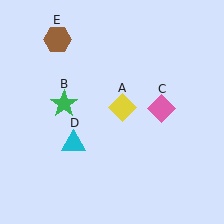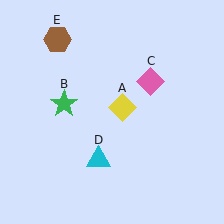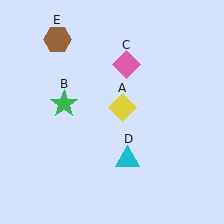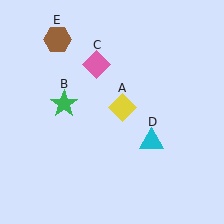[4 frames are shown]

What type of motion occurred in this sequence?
The pink diamond (object C), cyan triangle (object D) rotated counterclockwise around the center of the scene.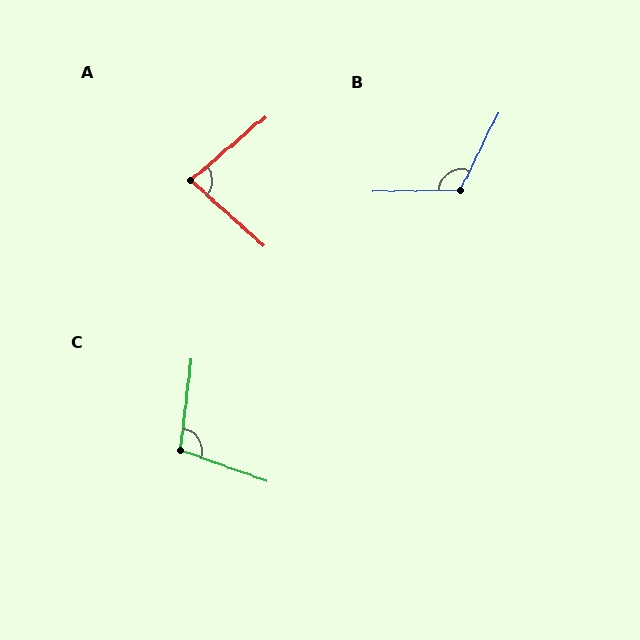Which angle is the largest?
B, at approximately 117 degrees.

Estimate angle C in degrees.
Approximately 103 degrees.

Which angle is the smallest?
A, at approximately 82 degrees.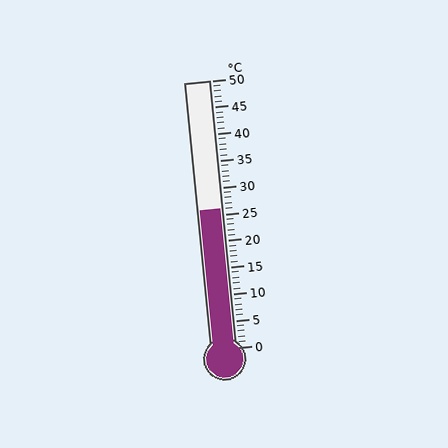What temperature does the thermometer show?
The thermometer shows approximately 26°C.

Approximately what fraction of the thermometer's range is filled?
The thermometer is filled to approximately 50% of its range.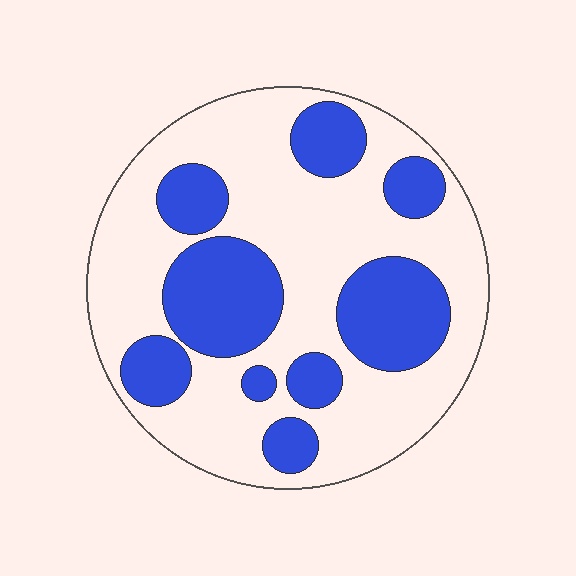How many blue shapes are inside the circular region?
9.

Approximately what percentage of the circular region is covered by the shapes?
Approximately 35%.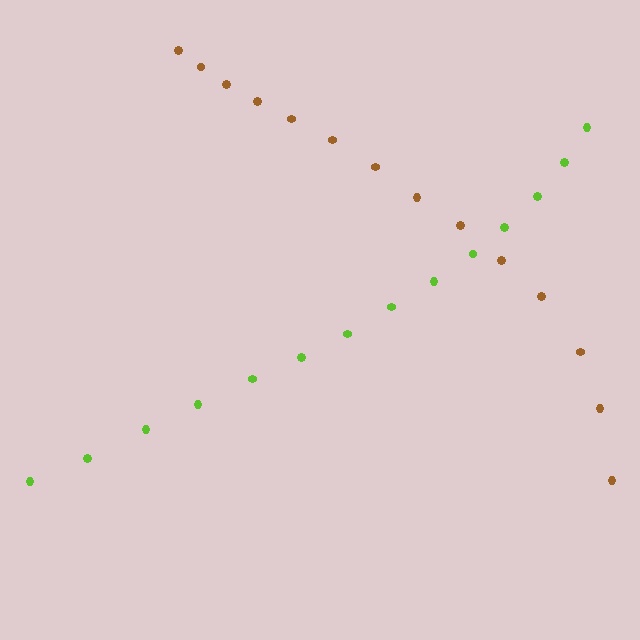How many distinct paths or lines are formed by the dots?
There are 2 distinct paths.